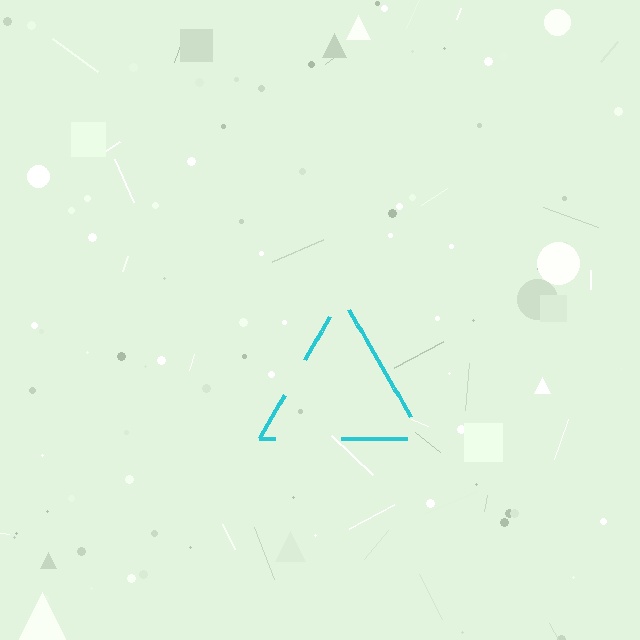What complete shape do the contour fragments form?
The contour fragments form a triangle.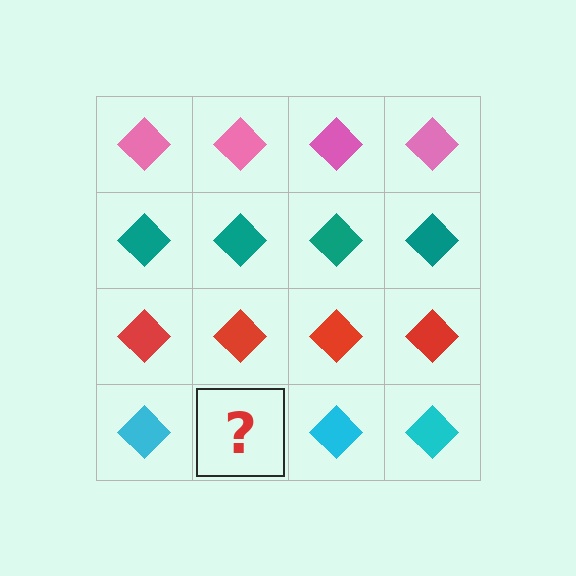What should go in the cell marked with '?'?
The missing cell should contain a cyan diamond.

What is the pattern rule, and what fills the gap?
The rule is that each row has a consistent color. The gap should be filled with a cyan diamond.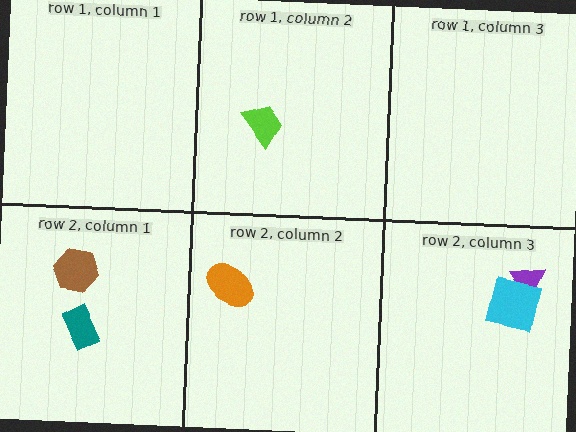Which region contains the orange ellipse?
The row 2, column 2 region.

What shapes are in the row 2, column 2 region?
The orange ellipse.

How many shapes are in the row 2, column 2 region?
1.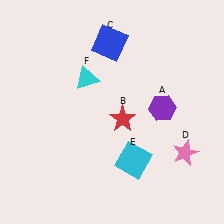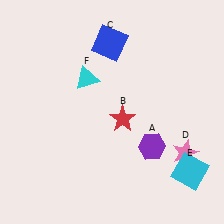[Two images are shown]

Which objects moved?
The objects that moved are: the purple hexagon (A), the cyan square (E).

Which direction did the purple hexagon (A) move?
The purple hexagon (A) moved down.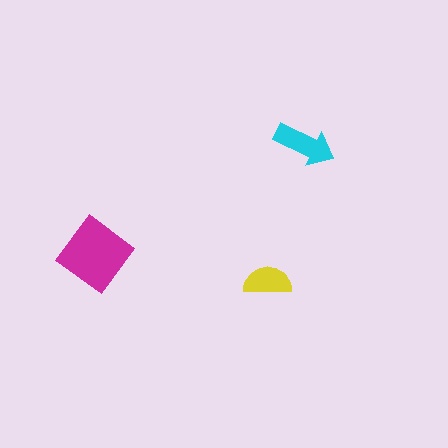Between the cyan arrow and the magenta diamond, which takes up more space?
The magenta diamond.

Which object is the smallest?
The yellow semicircle.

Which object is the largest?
The magenta diamond.